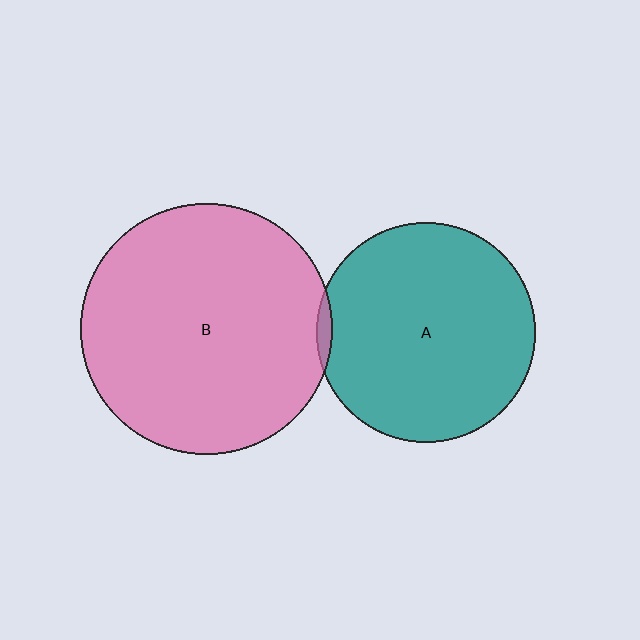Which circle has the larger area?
Circle B (pink).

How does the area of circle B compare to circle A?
Approximately 1.3 times.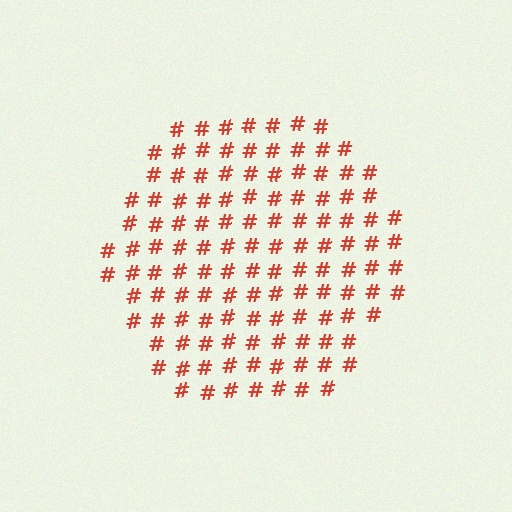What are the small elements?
The small elements are hash symbols.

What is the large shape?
The large shape is a hexagon.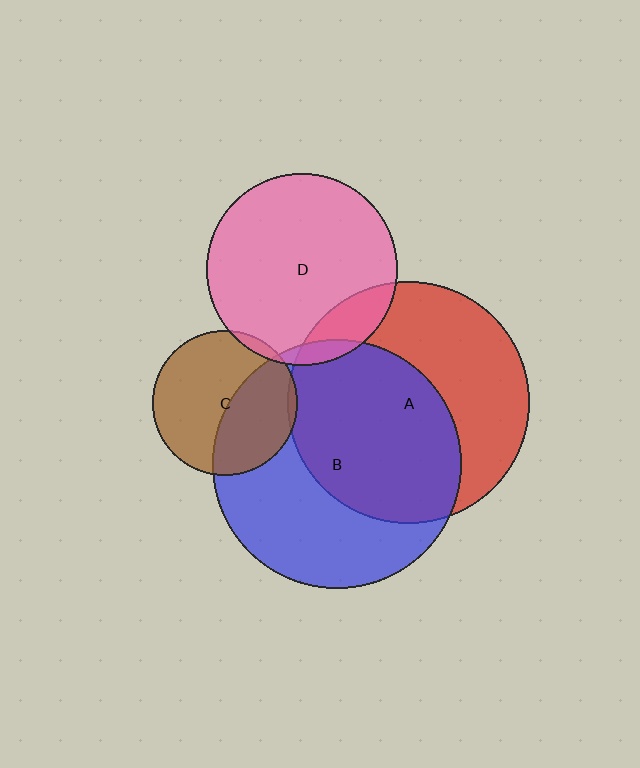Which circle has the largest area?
Circle B (blue).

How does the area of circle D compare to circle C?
Approximately 1.7 times.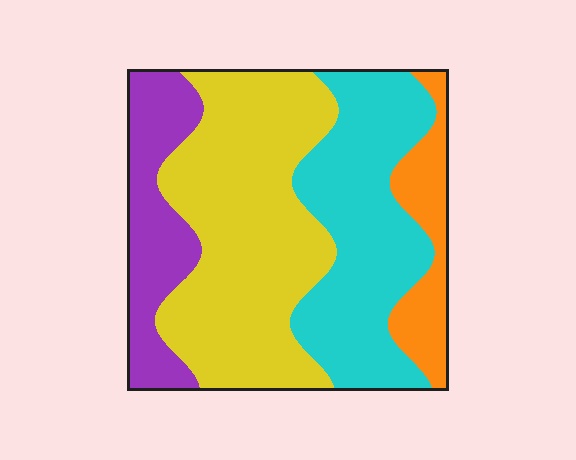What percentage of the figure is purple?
Purple covers about 15% of the figure.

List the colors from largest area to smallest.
From largest to smallest: yellow, cyan, purple, orange.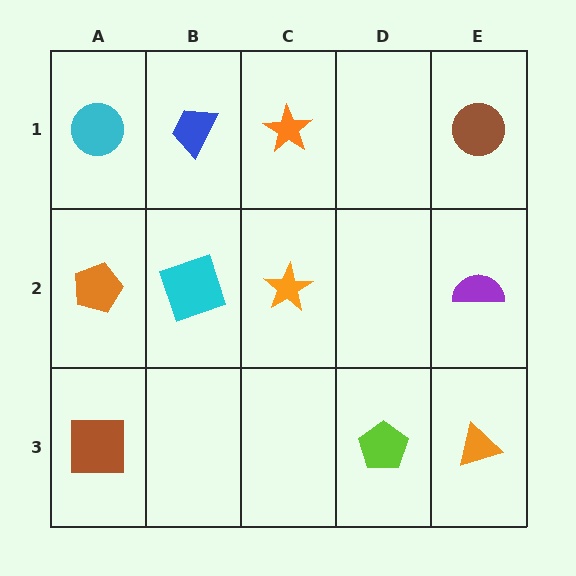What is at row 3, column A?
A brown square.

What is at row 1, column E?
A brown circle.